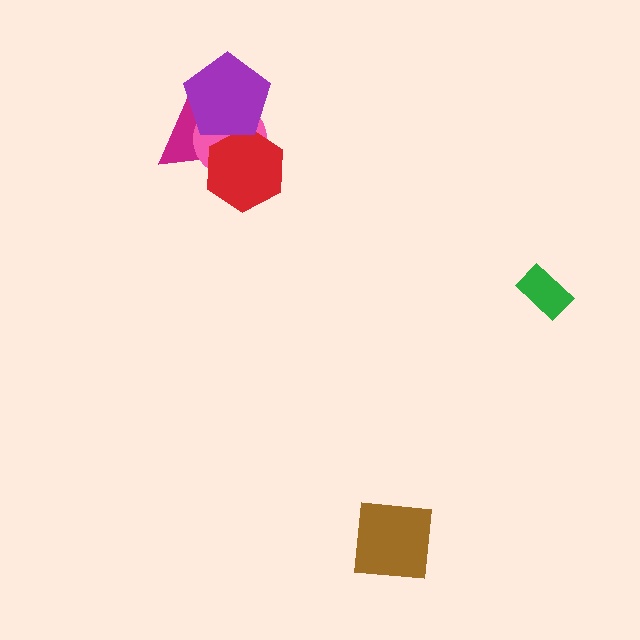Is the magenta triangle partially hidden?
Yes, it is partially covered by another shape.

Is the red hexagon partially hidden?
Yes, it is partially covered by another shape.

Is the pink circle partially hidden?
Yes, it is partially covered by another shape.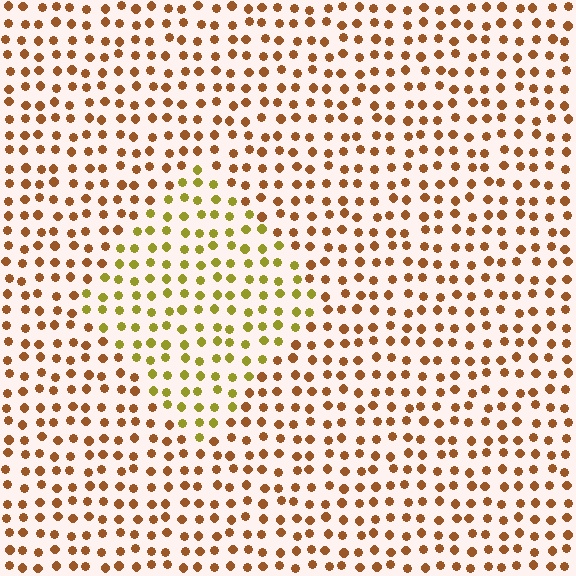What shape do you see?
I see a diamond.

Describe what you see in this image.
The image is filled with small brown elements in a uniform arrangement. A diamond-shaped region is visible where the elements are tinted to a slightly different hue, forming a subtle color boundary.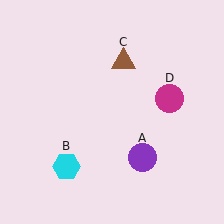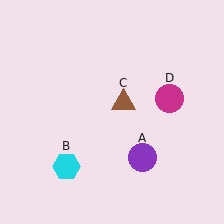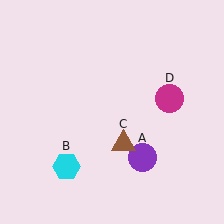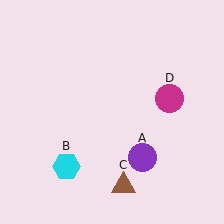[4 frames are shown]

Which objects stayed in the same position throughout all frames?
Purple circle (object A) and cyan hexagon (object B) and magenta circle (object D) remained stationary.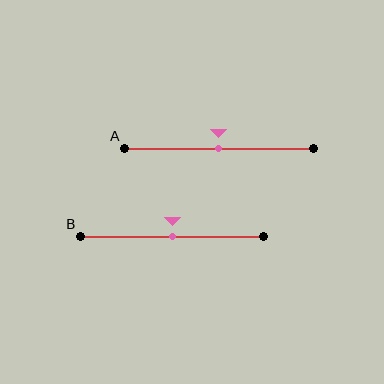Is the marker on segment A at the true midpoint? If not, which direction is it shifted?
Yes, the marker on segment A is at the true midpoint.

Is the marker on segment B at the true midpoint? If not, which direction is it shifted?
Yes, the marker on segment B is at the true midpoint.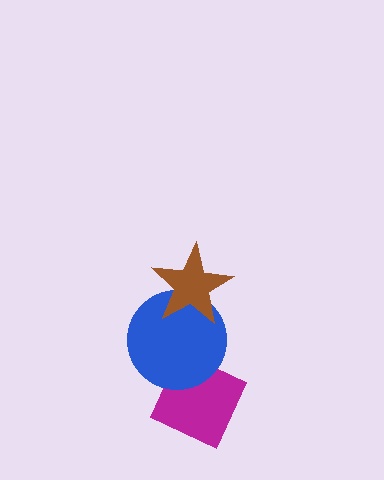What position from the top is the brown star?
The brown star is 1st from the top.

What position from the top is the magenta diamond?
The magenta diamond is 3rd from the top.